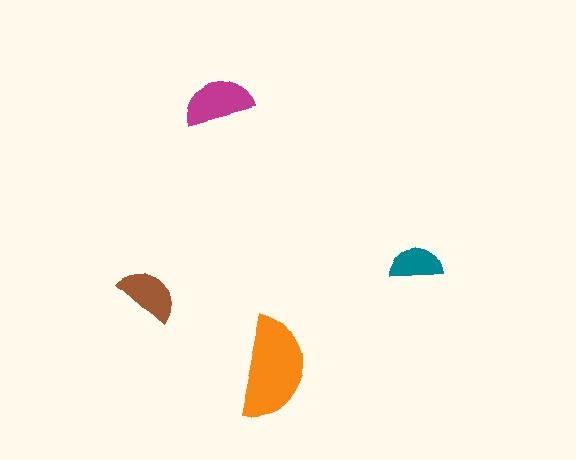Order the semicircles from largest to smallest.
the orange one, the magenta one, the brown one, the teal one.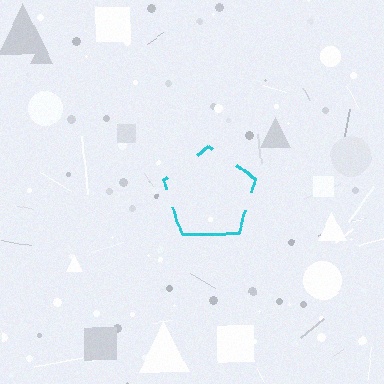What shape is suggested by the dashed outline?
The dashed outline suggests a pentagon.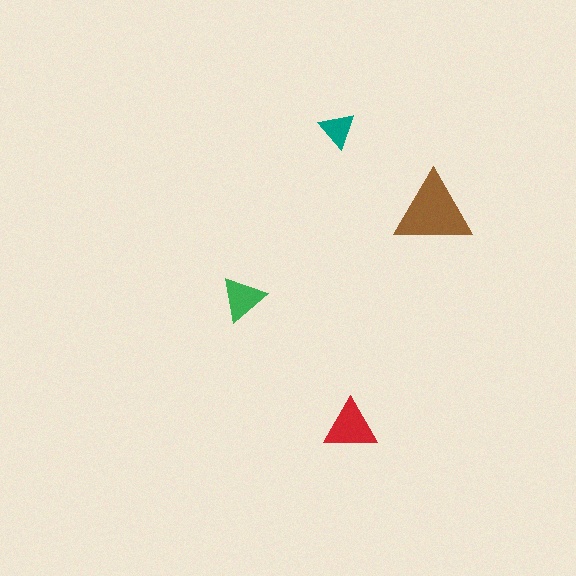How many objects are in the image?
There are 4 objects in the image.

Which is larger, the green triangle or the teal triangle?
The green one.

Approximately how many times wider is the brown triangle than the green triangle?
About 1.5 times wider.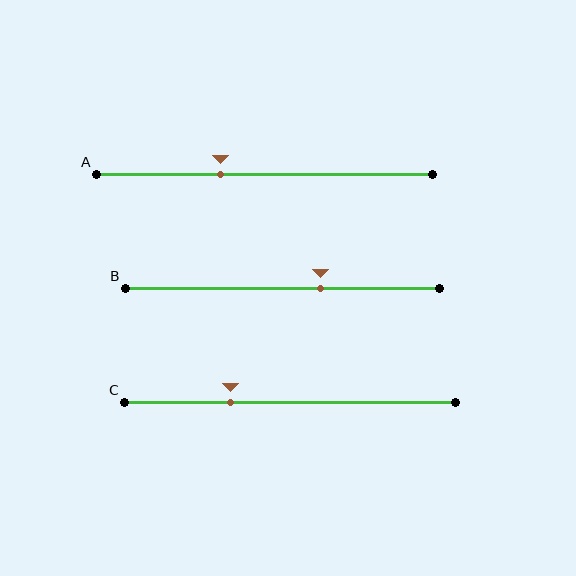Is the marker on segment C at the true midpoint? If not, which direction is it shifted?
No, the marker on segment C is shifted to the left by about 18% of the segment length.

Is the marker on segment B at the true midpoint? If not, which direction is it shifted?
No, the marker on segment B is shifted to the right by about 12% of the segment length.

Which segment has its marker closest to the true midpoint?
Segment B has its marker closest to the true midpoint.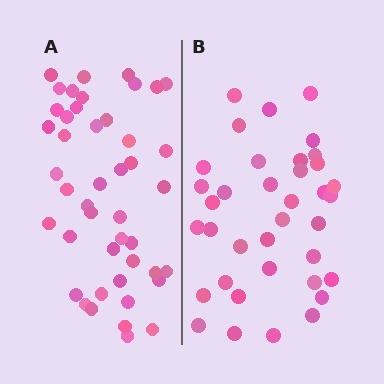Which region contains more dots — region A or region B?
Region A (the left region) has more dots.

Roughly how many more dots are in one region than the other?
Region A has roughly 8 or so more dots than region B.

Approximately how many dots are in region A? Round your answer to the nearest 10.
About 40 dots. (The exact count is 45, which rounds to 40.)